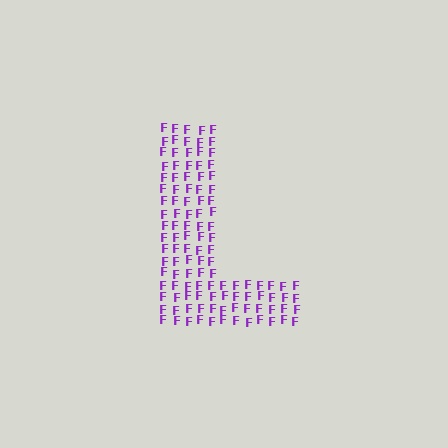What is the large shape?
The large shape is the letter L.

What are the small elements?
The small elements are letter F's.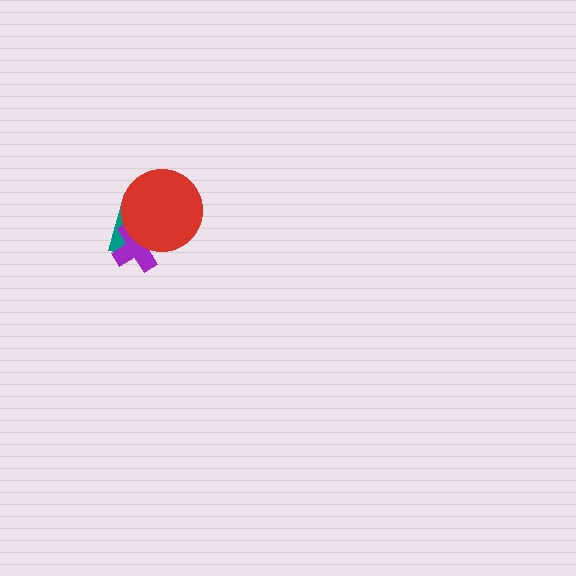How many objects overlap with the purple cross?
2 objects overlap with the purple cross.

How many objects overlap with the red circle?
2 objects overlap with the red circle.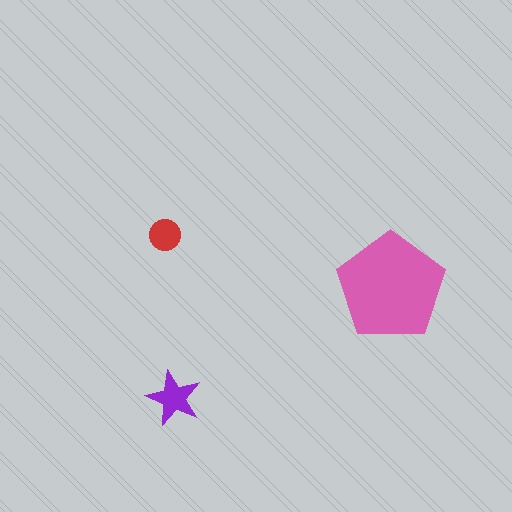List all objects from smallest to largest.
The red circle, the purple star, the pink pentagon.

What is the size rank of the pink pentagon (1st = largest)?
1st.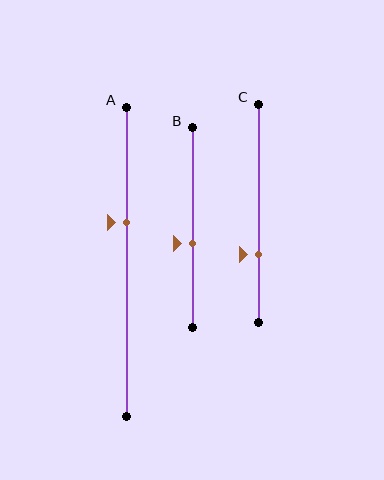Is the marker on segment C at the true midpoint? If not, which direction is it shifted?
No, the marker on segment C is shifted downward by about 19% of the segment length.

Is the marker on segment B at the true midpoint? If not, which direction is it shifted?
No, the marker on segment B is shifted downward by about 8% of the segment length.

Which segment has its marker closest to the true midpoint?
Segment B has its marker closest to the true midpoint.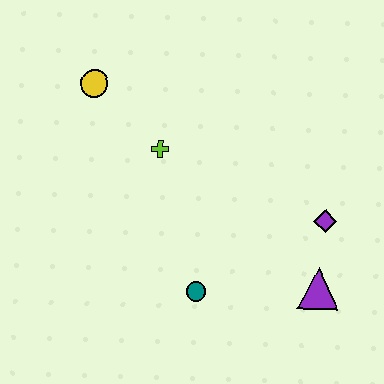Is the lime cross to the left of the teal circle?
Yes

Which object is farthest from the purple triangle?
The yellow circle is farthest from the purple triangle.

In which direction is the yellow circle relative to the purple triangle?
The yellow circle is to the left of the purple triangle.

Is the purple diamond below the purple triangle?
No